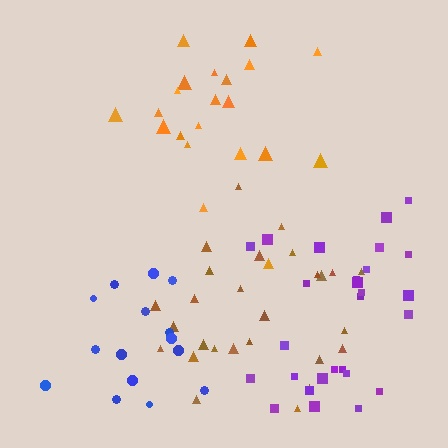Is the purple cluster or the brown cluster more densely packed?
Brown.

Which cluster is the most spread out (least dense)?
Orange.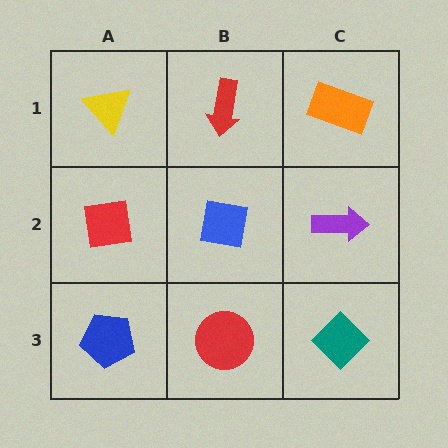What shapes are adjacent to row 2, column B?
A red arrow (row 1, column B), a red circle (row 3, column B), a red square (row 2, column A), a purple arrow (row 2, column C).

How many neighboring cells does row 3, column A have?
2.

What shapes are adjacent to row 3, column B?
A blue square (row 2, column B), a blue pentagon (row 3, column A), a teal diamond (row 3, column C).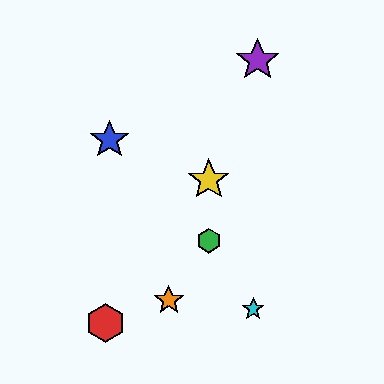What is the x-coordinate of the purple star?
The purple star is at x≈258.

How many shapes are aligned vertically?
2 shapes (the green hexagon, the yellow star) are aligned vertically.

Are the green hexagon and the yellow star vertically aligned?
Yes, both are at x≈209.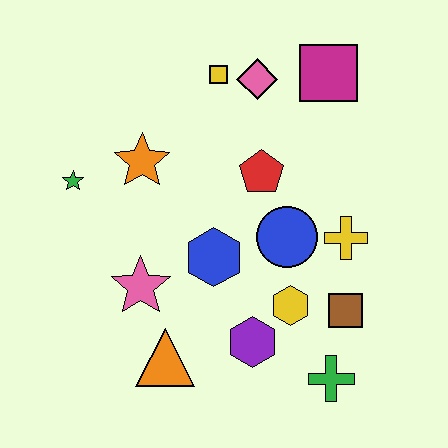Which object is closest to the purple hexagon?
The yellow hexagon is closest to the purple hexagon.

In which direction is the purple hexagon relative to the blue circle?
The purple hexagon is below the blue circle.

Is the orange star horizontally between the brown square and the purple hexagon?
No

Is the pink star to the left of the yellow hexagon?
Yes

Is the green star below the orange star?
Yes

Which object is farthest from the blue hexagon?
The magenta square is farthest from the blue hexagon.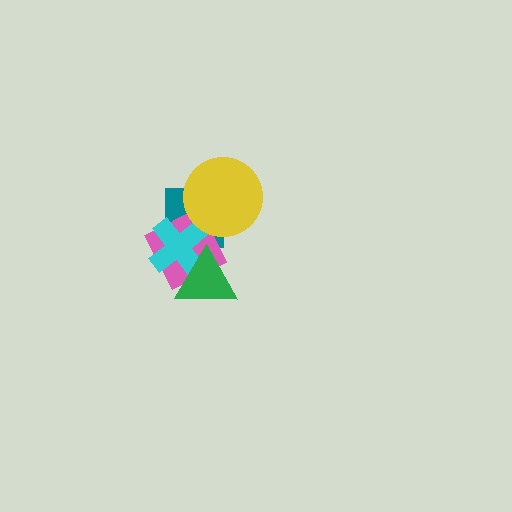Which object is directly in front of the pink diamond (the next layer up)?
The cyan cross is directly in front of the pink diamond.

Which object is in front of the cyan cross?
The green triangle is in front of the cyan cross.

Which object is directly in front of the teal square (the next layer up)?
The pink diamond is directly in front of the teal square.